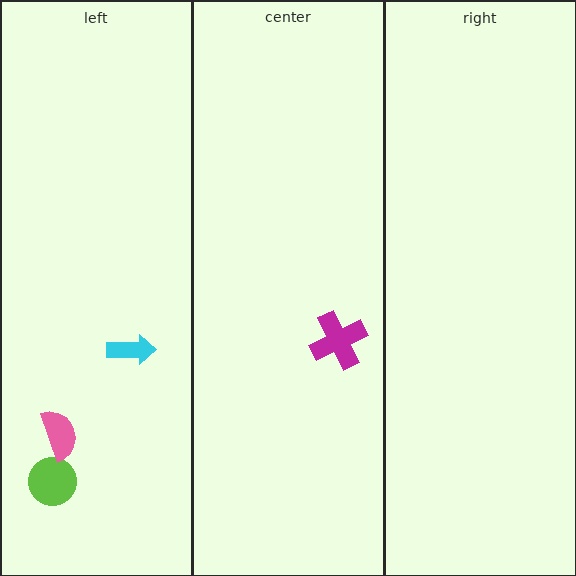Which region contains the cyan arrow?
The left region.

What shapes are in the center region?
The magenta cross.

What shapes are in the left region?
The lime circle, the pink semicircle, the cyan arrow.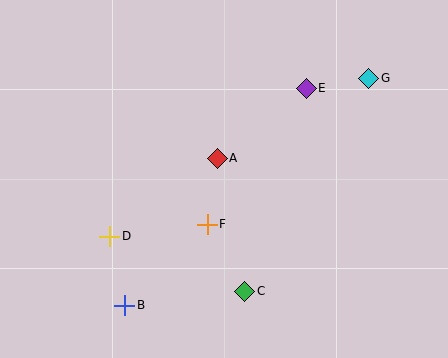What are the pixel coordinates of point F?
Point F is at (207, 224).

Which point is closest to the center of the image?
Point A at (217, 158) is closest to the center.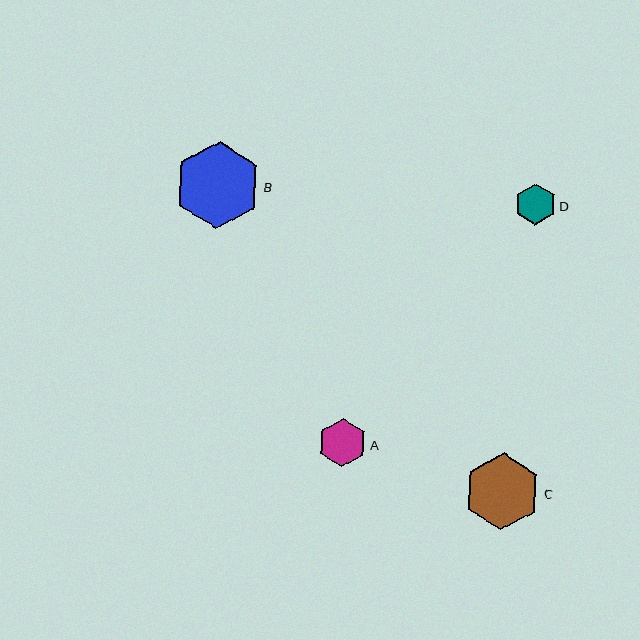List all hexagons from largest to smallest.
From largest to smallest: B, C, A, D.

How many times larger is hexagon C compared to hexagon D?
Hexagon C is approximately 1.9 times the size of hexagon D.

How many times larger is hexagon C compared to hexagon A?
Hexagon C is approximately 1.6 times the size of hexagon A.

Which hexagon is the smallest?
Hexagon D is the smallest with a size of approximately 41 pixels.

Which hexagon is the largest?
Hexagon B is the largest with a size of approximately 87 pixels.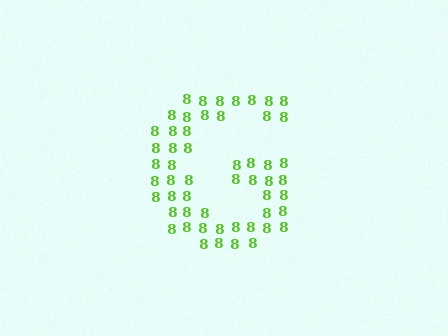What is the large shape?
The large shape is the letter G.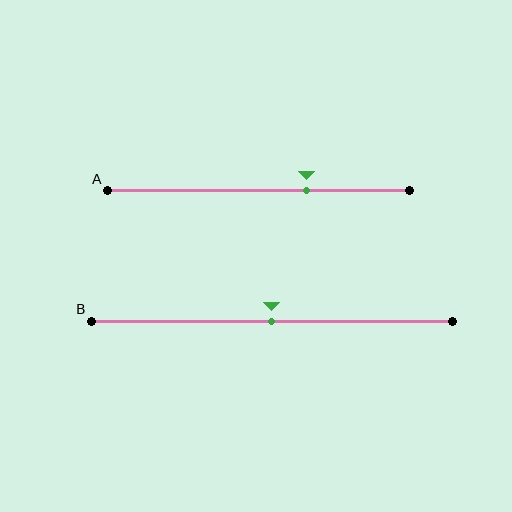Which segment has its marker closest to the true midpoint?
Segment B has its marker closest to the true midpoint.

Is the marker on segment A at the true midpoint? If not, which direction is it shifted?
No, the marker on segment A is shifted to the right by about 16% of the segment length.